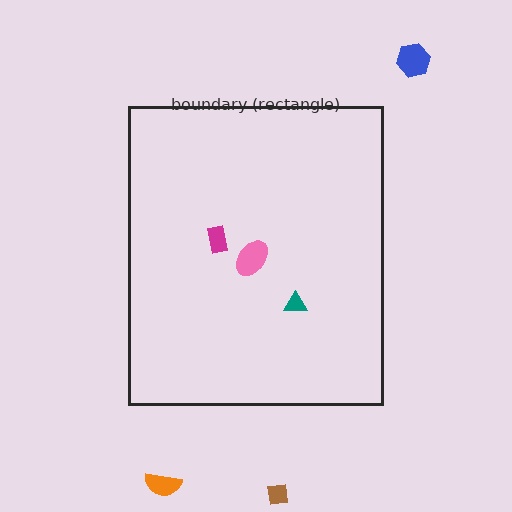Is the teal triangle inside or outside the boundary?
Inside.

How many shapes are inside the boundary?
3 inside, 3 outside.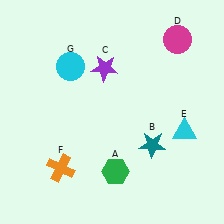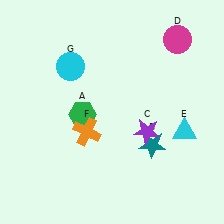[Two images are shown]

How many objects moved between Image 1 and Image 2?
3 objects moved between the two images.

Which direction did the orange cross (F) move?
The orange cross (F) moved up.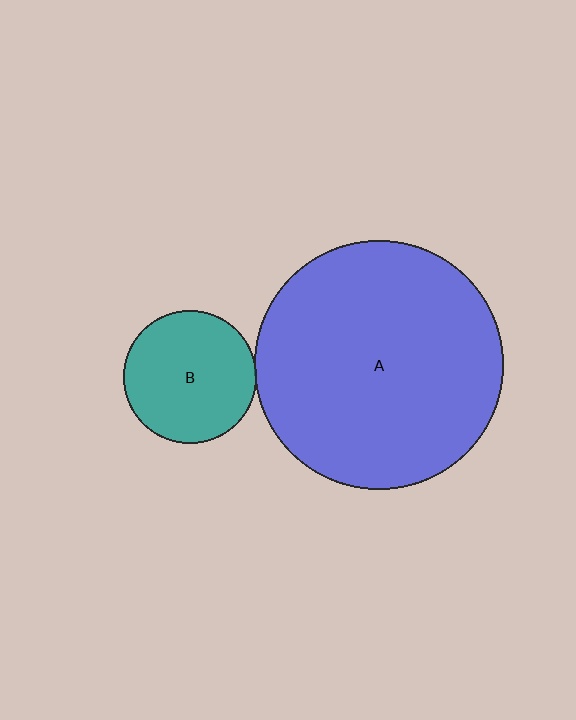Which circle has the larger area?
Circle A (blue).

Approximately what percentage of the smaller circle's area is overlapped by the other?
Approximately 5%.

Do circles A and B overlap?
Yes.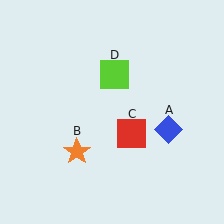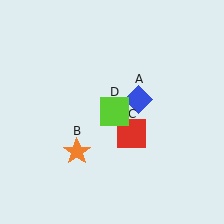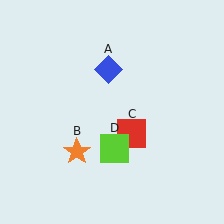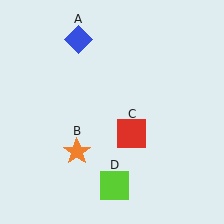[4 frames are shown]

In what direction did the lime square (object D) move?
The lime square (object D) moved down.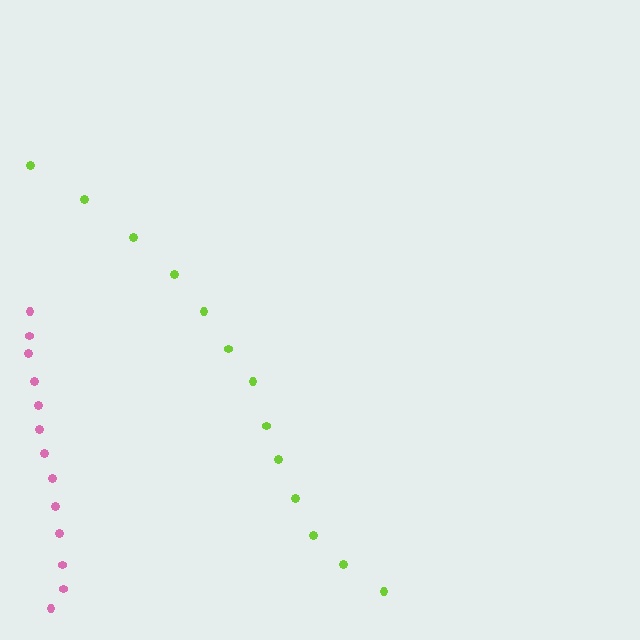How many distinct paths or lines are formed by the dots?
There are 2 distinct paths.